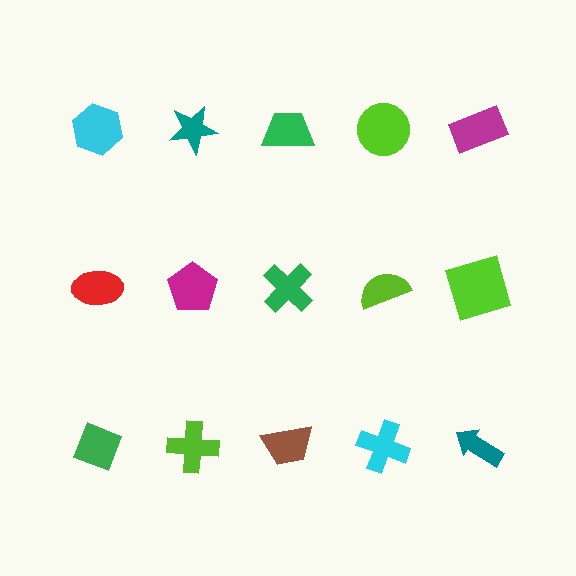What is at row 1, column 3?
A green trapezoid.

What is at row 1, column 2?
A teal star.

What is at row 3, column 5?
A teal arrow.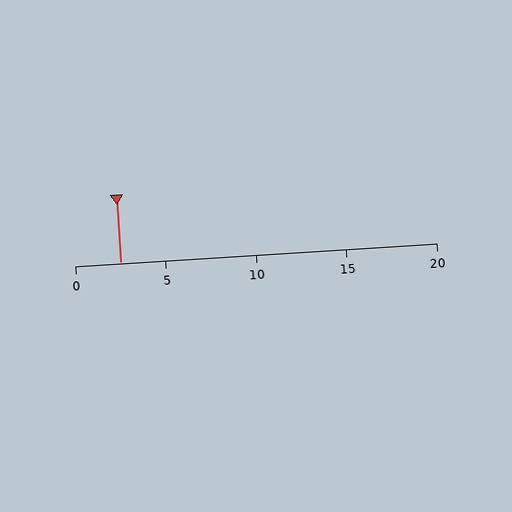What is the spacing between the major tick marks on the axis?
The major ticks are spaced 5 apart.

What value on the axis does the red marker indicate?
The marker indicates approximately 2.5.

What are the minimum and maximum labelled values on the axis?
The axis runs from 0 to 20.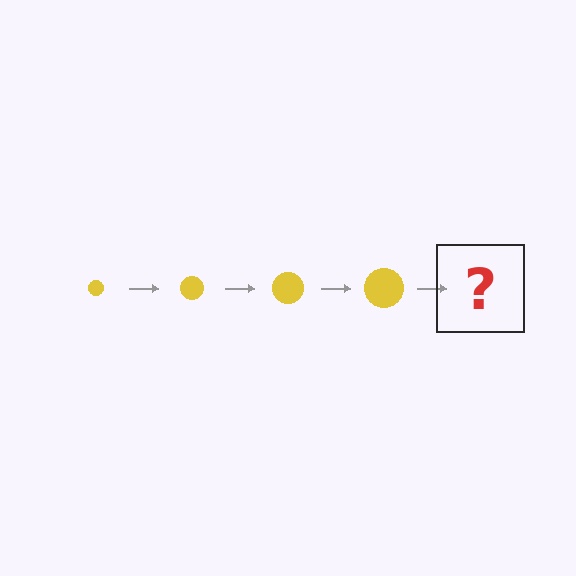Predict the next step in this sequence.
The next step is a yellow circle, larger than the previous one.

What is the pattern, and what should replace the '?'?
The pattern is that the circle gets progressively larger each step. The '?' should be a yellow circle, larger than the previous one.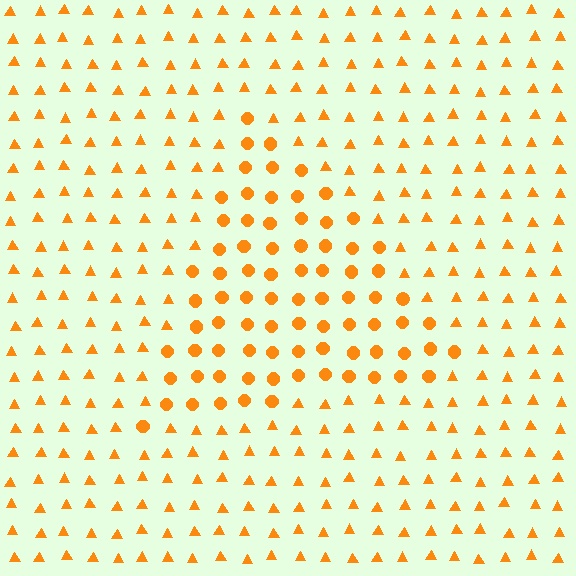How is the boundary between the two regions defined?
The boundary is defined by a change in element shape: circles inside vs. triangles outside. All elements share the same color and spacing.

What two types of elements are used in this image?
The image uses circles inside the triangle region and triangles outside it.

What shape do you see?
I see a triangle.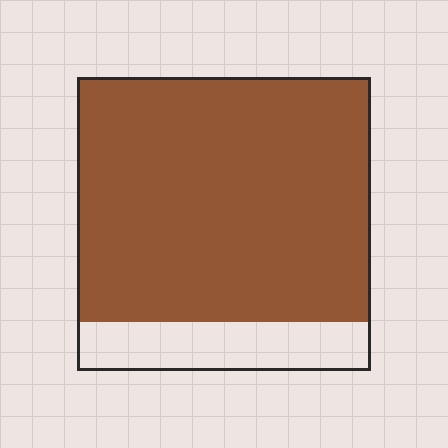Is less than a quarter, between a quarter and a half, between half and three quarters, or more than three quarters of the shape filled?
More than three quarters.